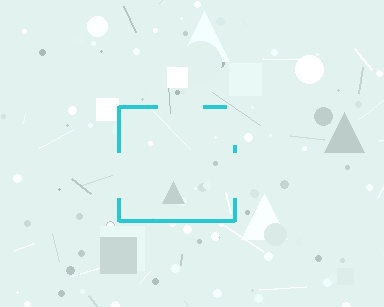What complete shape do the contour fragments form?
The contour fragments form a square.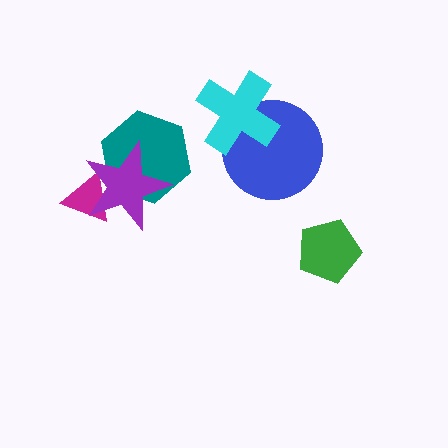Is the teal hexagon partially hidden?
Yes, it is partially covered by another shape.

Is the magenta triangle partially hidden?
Yes, it is partially covered by another shape.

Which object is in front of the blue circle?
The cyan cross is in front of the blue circle.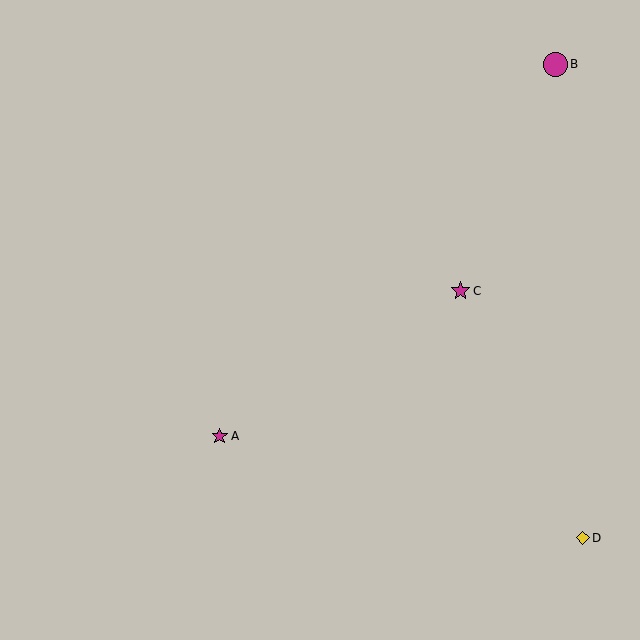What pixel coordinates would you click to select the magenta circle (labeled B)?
Click at (555, 64) to select the magenta circle B.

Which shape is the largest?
The magenta circle (labeled B) is the largest.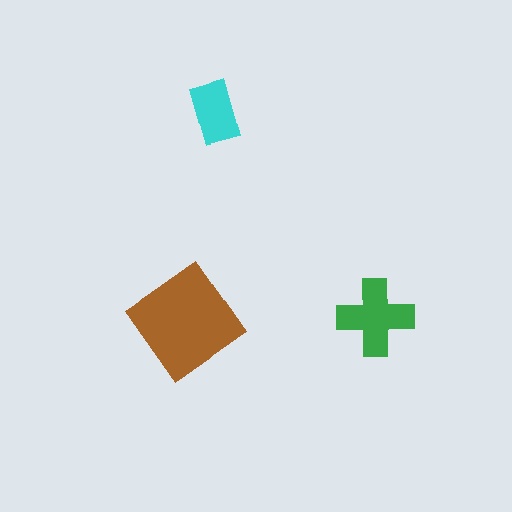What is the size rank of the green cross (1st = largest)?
2nd.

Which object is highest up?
The cyan rectangle is topmost.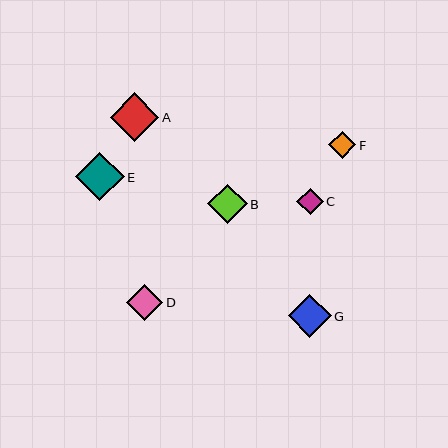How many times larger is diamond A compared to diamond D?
Diamond A is approximately 1.3 times the size of diamond D.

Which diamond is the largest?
Diamond A is the largest with a size of approximately 48 pixels.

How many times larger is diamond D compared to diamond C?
Diamond D is approximately 1.4 times the size of diamond C.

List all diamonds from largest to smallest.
From largest to smallest: A, E, G, B, D, F, C.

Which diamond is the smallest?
Diamond C is the smallest with a size of approximately 26 pixels.